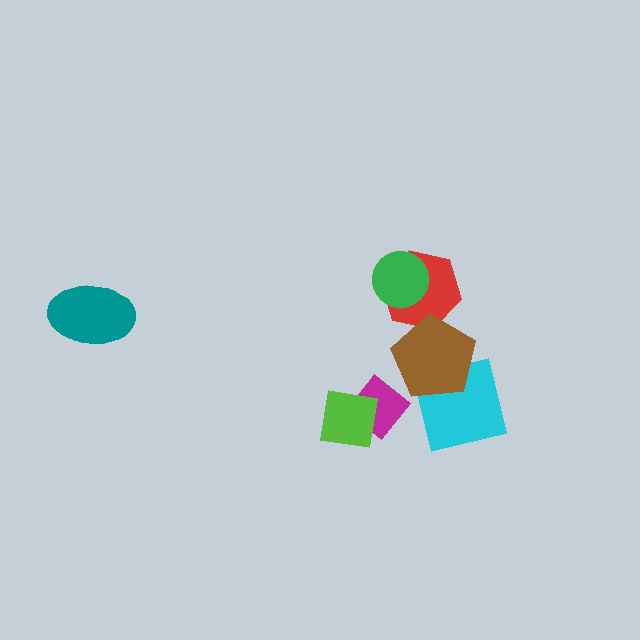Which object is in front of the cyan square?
The brown pentagon is in front of the cyan square.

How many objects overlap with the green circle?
1 object overlaps with the green circle.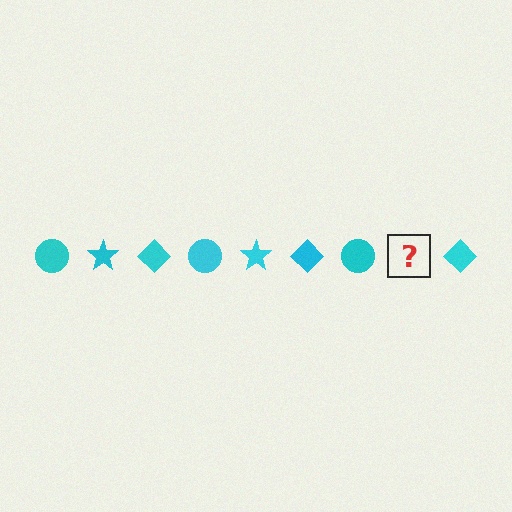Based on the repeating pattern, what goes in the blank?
The blank should be a cyan star.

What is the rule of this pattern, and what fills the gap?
The rule is that the pattern cycles through circle, star, diamond shapes in cyan. The gap should be filled with a cyan star.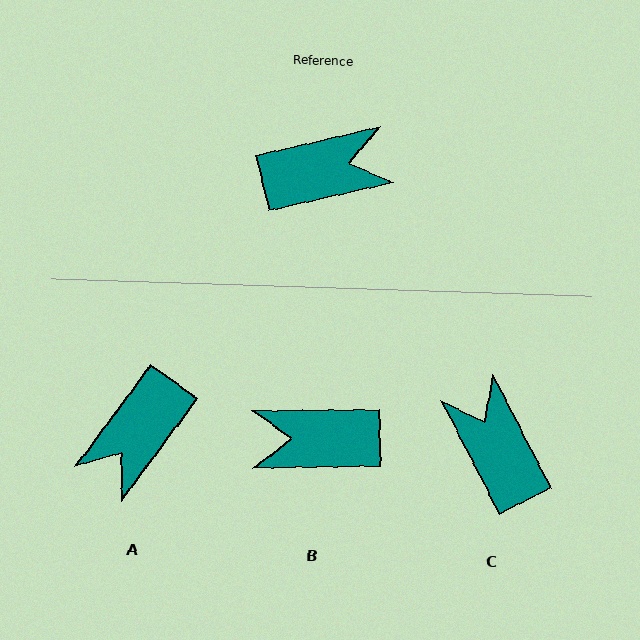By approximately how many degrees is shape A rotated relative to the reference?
Approximately 139 degrees clockwise.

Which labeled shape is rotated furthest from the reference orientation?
B, about 168 degrees away.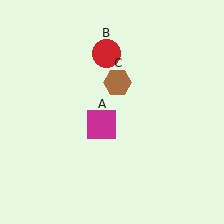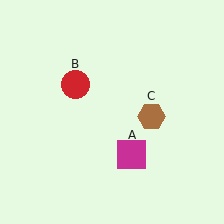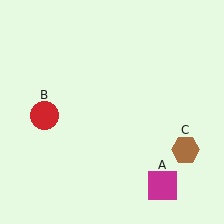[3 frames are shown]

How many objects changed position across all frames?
3 objects changed position: magenta square (object A), red circle (object B), brown hexagon (object C).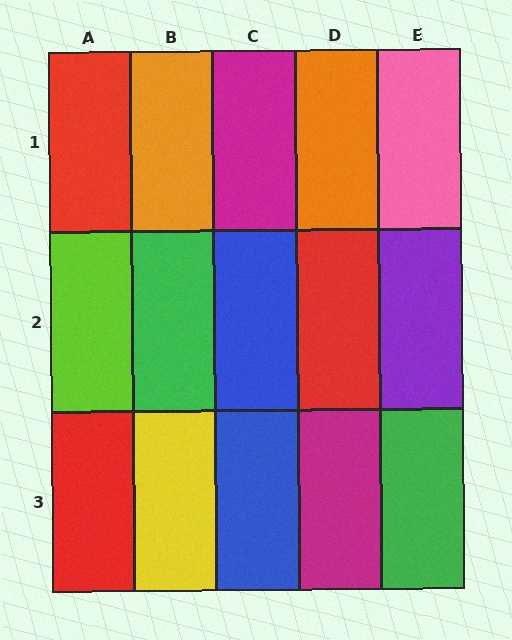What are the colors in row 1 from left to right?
Red, orange, magenta, orange, pink.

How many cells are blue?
2 cells are blue.